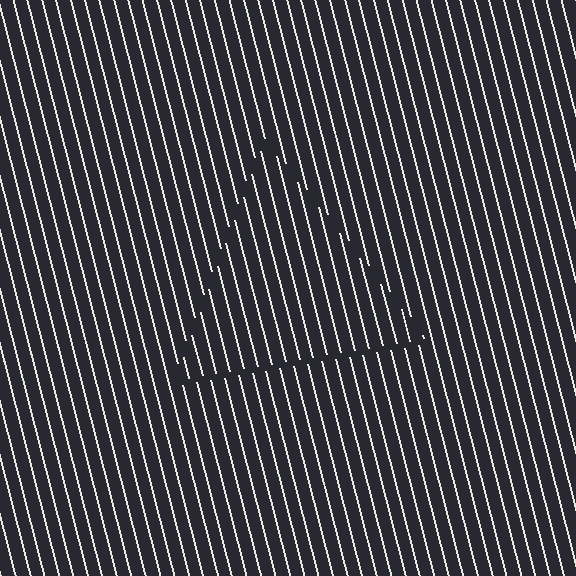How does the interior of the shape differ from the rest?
The interior of the shape contains the same grating, shifted by half a period — the contour is defined by the phase discontinuity where line-ends from the inner and outer gratings abut.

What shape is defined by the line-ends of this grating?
An illusory triangle. The interior of the shape contains the same grating, shifted by half a period — the contour is defined by the phase discontinuity where line-ends from the inner and outer gratings abut.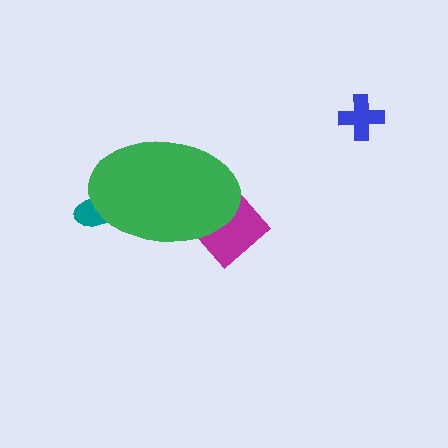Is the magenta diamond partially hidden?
Yes, the magenta diamond is partially hidden behind the green ellipse.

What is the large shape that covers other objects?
A green ellipse.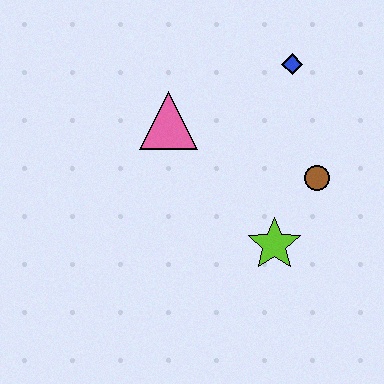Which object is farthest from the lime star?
The blue diamond is farthest from the lime star.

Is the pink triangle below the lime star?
No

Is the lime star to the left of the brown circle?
Yes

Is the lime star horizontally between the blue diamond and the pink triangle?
Yes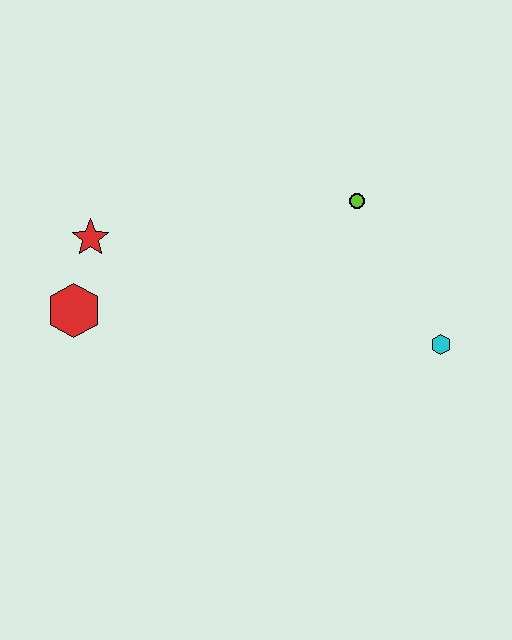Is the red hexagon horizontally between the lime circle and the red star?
No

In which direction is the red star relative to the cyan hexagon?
The red star is to the left of the cyan hexagon.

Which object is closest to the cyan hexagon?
The lime circle is closest to the cyan hexagon.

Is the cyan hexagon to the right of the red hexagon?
Yes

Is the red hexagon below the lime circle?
Yes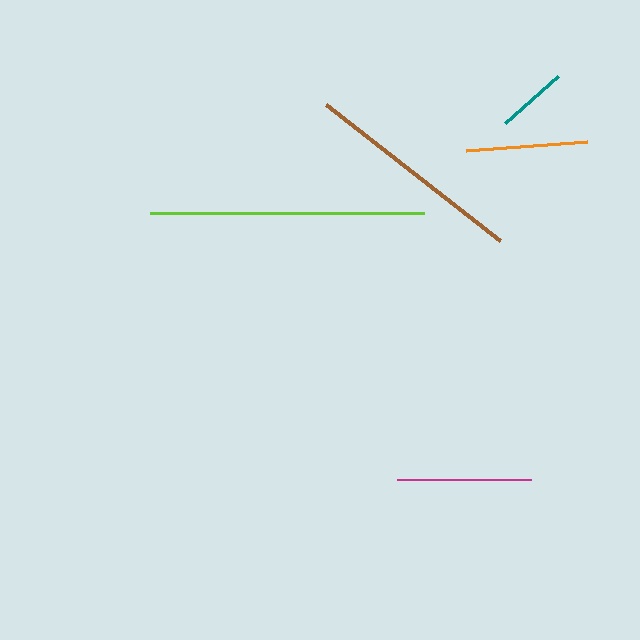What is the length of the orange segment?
The orange segment is approximately 121 pixels long.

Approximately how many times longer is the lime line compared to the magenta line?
The lime line is approximately 2.0 times the length of the magenta line.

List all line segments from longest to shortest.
From longest to shortest: lime, brown, magenta, orange, teal.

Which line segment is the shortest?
The teal line is the shortest at approximately 72 pixels.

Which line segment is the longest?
The lime line is the longest at approximately 274 pixels.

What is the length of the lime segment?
The lime segment is approximately 274 pixels long.